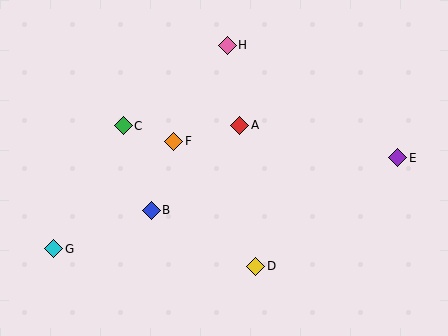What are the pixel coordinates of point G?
Point G is at (54, 249).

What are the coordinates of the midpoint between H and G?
The midpoint between H and G is at (141, 147).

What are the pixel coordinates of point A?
Point A is at (240, 125).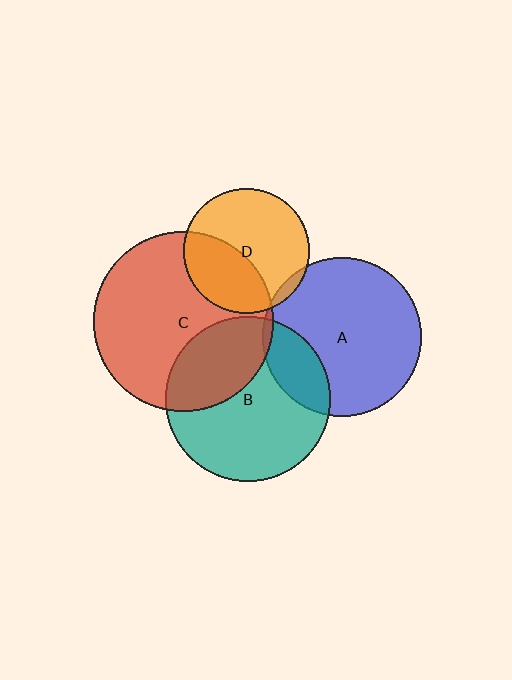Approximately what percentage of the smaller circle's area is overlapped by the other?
Approximately 5%.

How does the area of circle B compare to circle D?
Approximately 1.7 times.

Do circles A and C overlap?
Yes.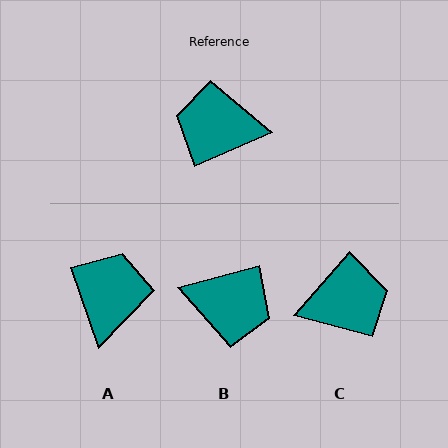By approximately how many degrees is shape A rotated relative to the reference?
Approximately 94 degrees clockwise.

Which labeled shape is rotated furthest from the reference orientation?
B, about 171 degrees away.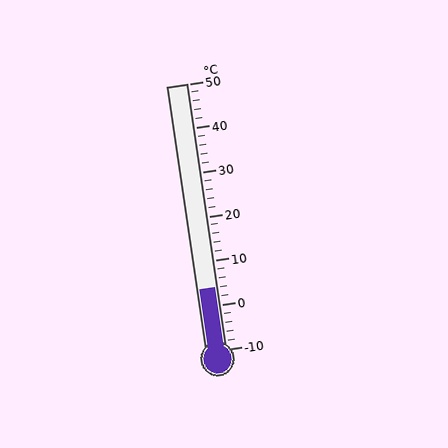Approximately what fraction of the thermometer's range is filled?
The thermometer is filled to approximately 25% of its range.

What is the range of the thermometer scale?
The thermometer scale ranges from -10°C to 50°C.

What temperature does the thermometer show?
The thermometer shows approximately 4°C.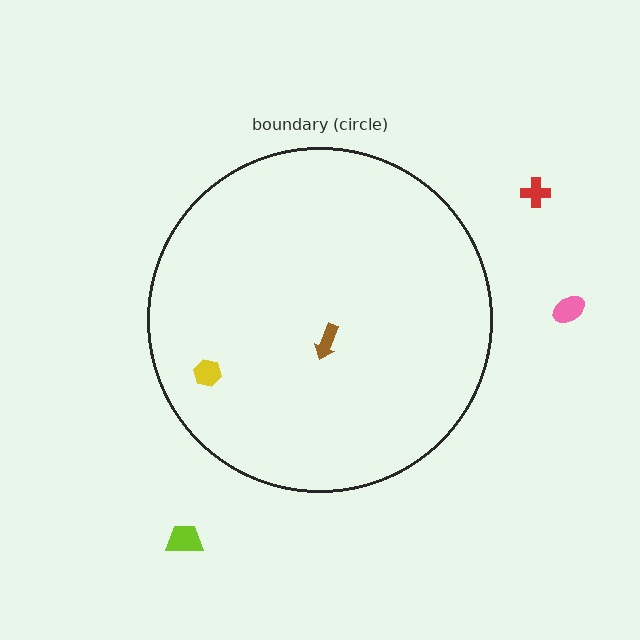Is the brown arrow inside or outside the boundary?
Inside.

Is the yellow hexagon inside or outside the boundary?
Inside.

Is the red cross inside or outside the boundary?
Outside.